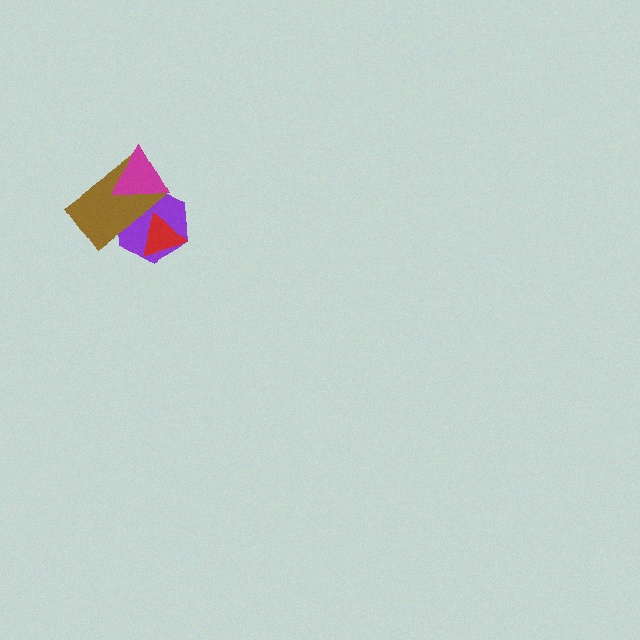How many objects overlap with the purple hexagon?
3 objects overlap with the purple hexagon.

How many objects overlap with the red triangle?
2 objects overlap with the red triangle.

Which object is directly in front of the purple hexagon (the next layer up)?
The brown rectangle is directly in front of the purple hexagon.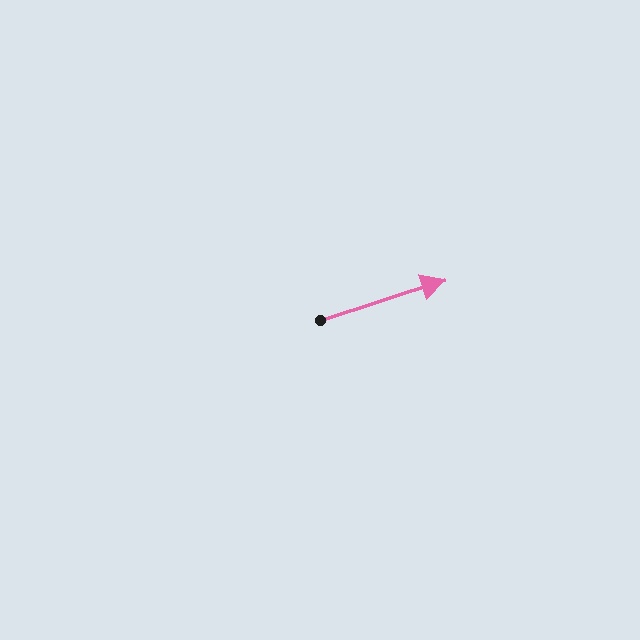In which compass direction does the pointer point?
East.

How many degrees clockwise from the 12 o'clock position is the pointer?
Approximately 72 degrees.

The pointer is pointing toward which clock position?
Roughly 2 o'clock.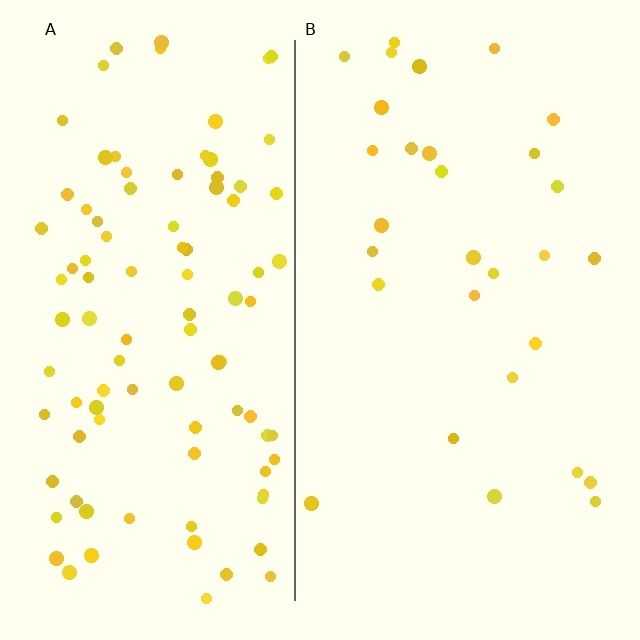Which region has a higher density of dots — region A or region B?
A (the left).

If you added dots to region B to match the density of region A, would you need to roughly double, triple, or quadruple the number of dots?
Approximately triple.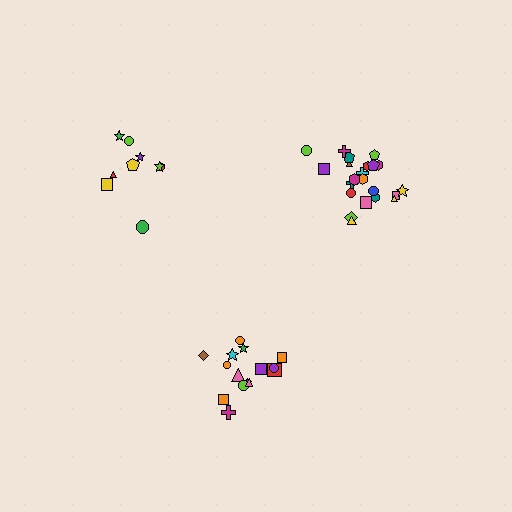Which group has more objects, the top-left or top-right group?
The top-right group.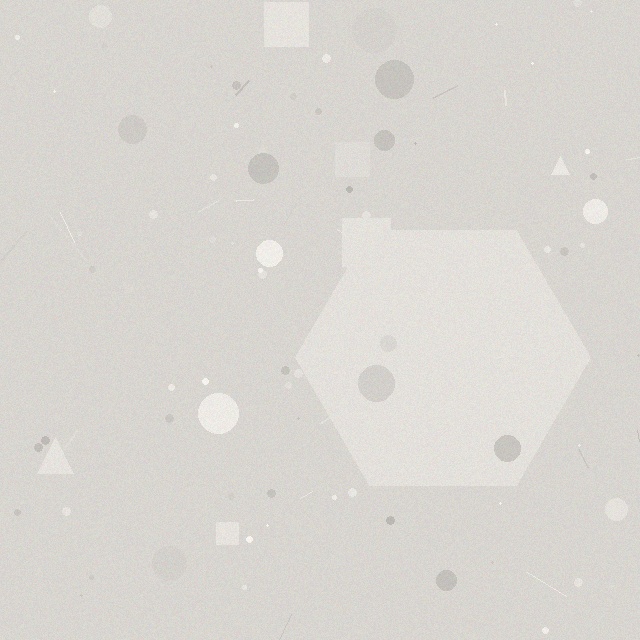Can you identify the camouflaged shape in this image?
The camouflaged shape is a hexagon.